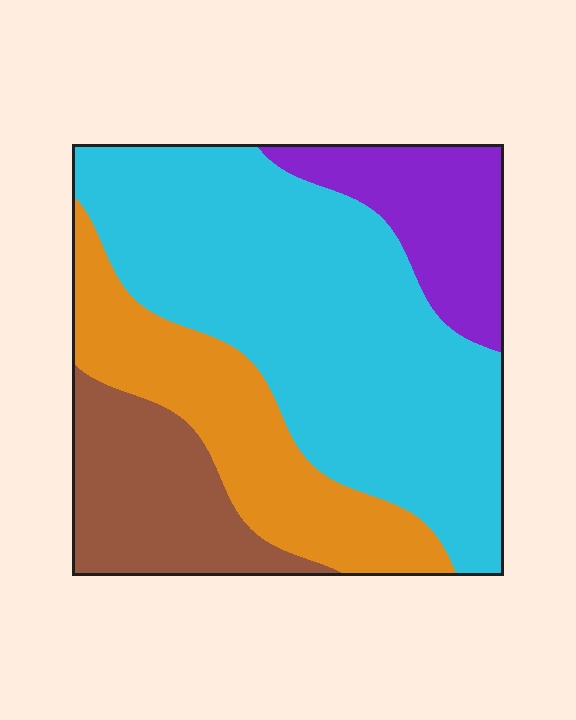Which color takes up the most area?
Cyan, at roughly 50%.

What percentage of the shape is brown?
Brown covers roughly 15% of the shape.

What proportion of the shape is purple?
Purple covers around 15% of the shape.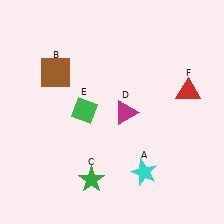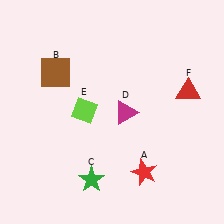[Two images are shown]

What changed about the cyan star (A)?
In Image 1, A is cyan. In Image 2, it changed to red.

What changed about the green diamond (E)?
In Image 1, E is green. In Image 2, it changed to lime.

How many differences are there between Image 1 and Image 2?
There are 2 differences between the two images.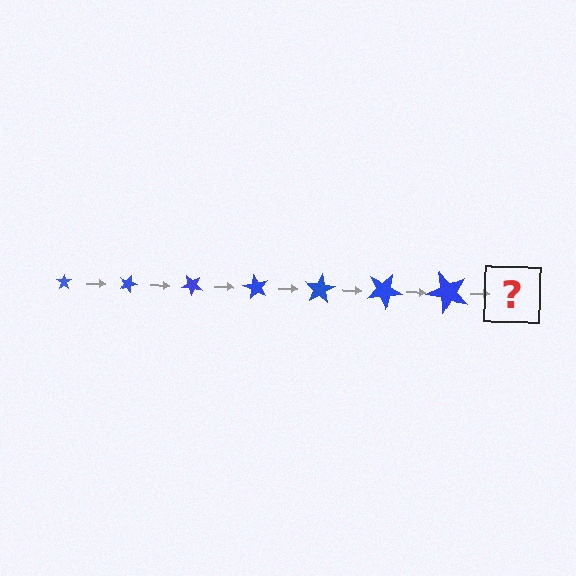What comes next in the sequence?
The next element should be a star, larger than the previous one and rotated 140 degrees from the start.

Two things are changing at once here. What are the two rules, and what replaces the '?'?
The two rules are that the star grows larger each step and it rotates 20 degrees each step. The '?' should be a star, larger than the previous one and rotated 140 degrees from the start.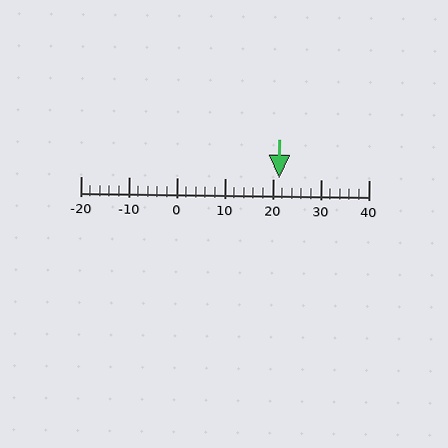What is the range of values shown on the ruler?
The ruler shows values from -20 to 40.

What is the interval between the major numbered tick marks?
The major tick marks are spaced 10 units apart.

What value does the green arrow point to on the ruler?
The green arrow points to approximately 21.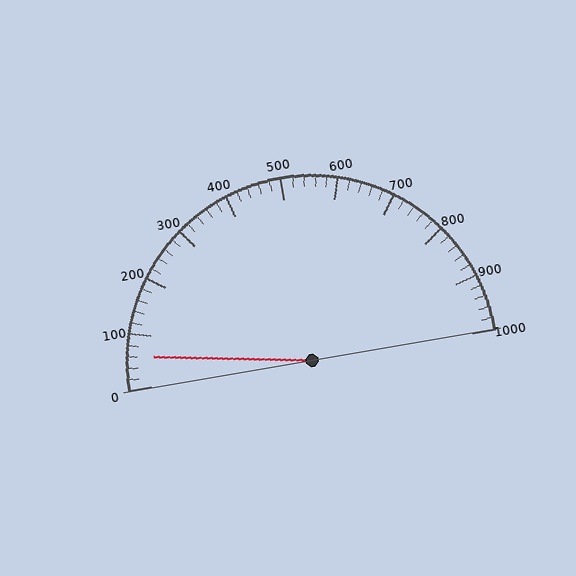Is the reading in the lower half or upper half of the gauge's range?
The reading is in the lower half of the range (0 to 1000).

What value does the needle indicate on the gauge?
The needle indicates approximately 60.